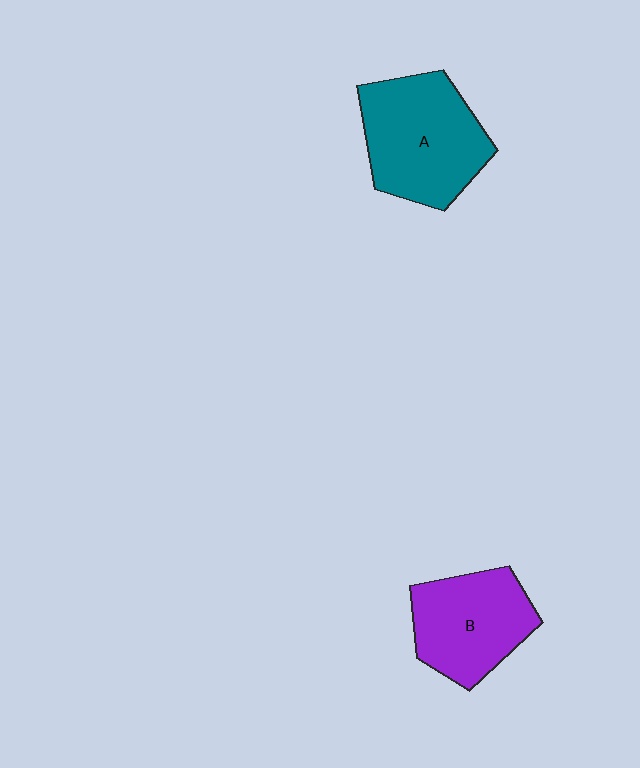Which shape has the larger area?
Shape A (teal).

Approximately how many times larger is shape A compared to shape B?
Approximately 1.2 times.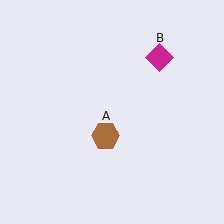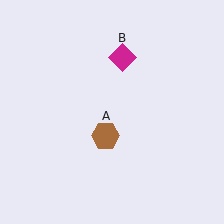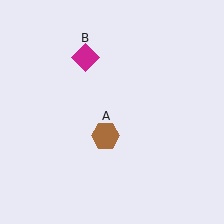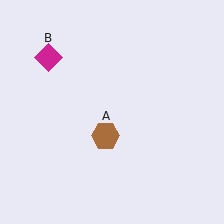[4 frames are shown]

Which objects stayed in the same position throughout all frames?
Brown hexagon (object A) remained stationary.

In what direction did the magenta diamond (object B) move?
The magenta diamond (object B) moved left.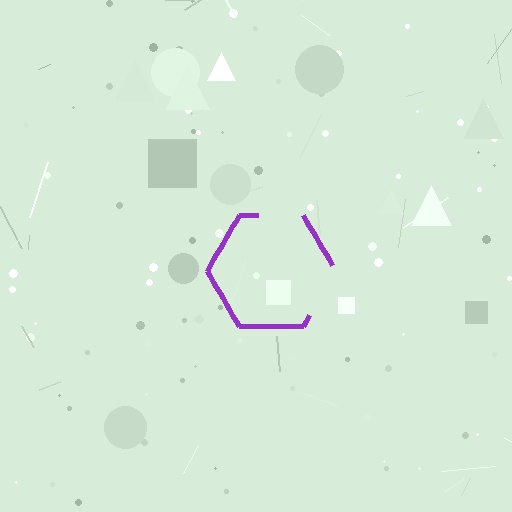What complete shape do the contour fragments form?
The contour fragments form a hexagon.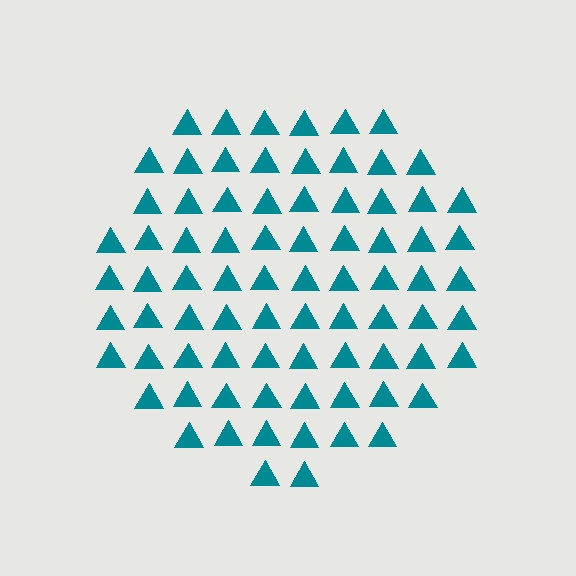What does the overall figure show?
The overall figure shows a circle.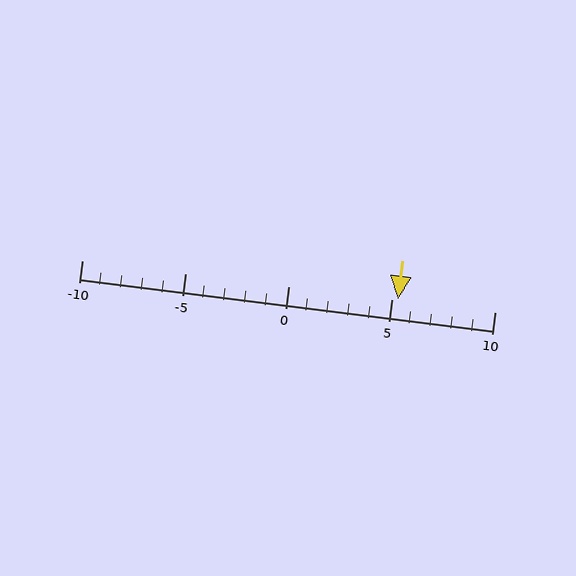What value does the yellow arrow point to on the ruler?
The yellow arrow points to approximately 5.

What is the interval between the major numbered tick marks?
The major tick marks are spaced 5 units apart.